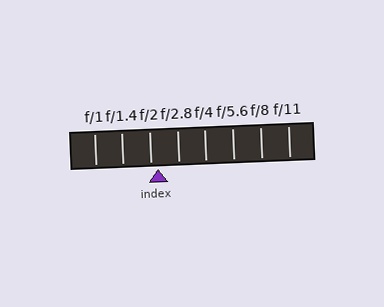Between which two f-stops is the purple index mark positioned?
The index mark is between f/2 and f/2.8.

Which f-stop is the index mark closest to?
The index mark is closest to f/2.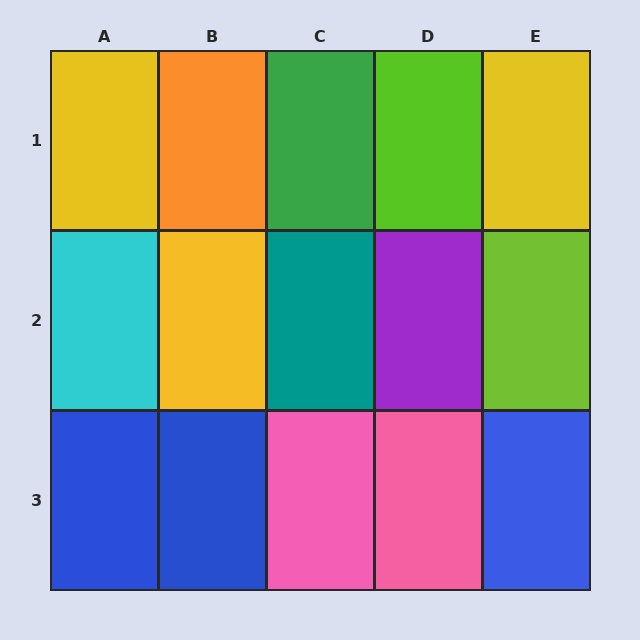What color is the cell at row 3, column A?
Blue.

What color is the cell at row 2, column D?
Purple.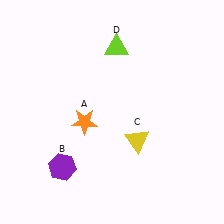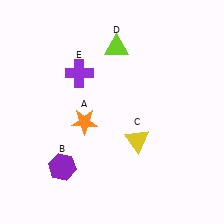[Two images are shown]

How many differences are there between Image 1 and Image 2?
There is 1 difference between the two images.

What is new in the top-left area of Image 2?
A purple cross (E) was added in the top-left area of Image 2.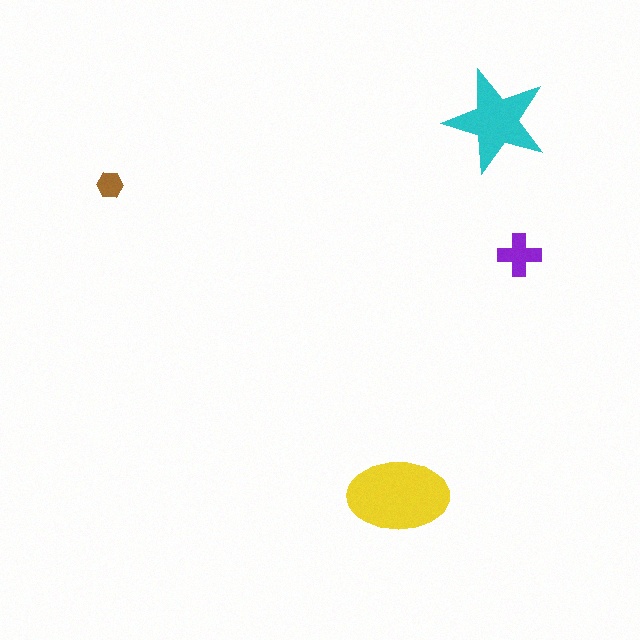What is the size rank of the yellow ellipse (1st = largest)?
1st.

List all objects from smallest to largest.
The brown hexagon, the purple cross, the cyan star, the yellow ellipse.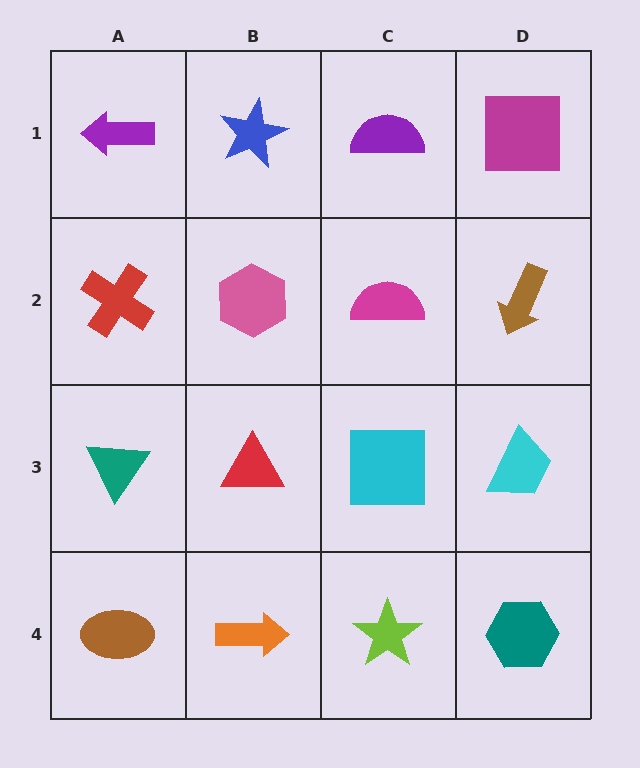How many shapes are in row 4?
4 shapes.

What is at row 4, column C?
A lime star.